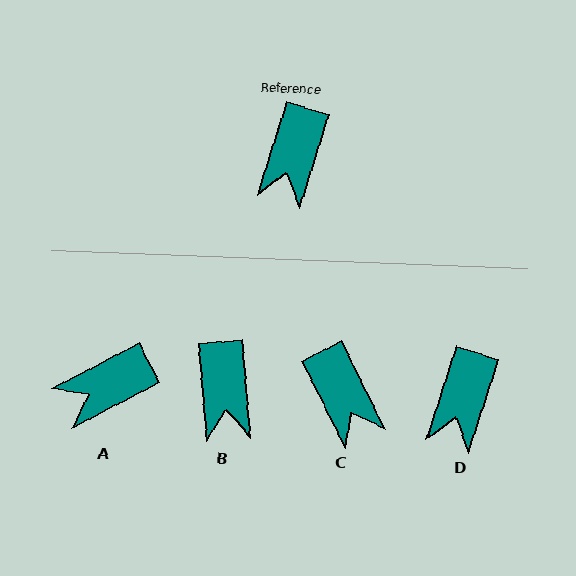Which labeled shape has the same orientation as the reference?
D.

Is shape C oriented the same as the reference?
No, it is off by about 44 degrees.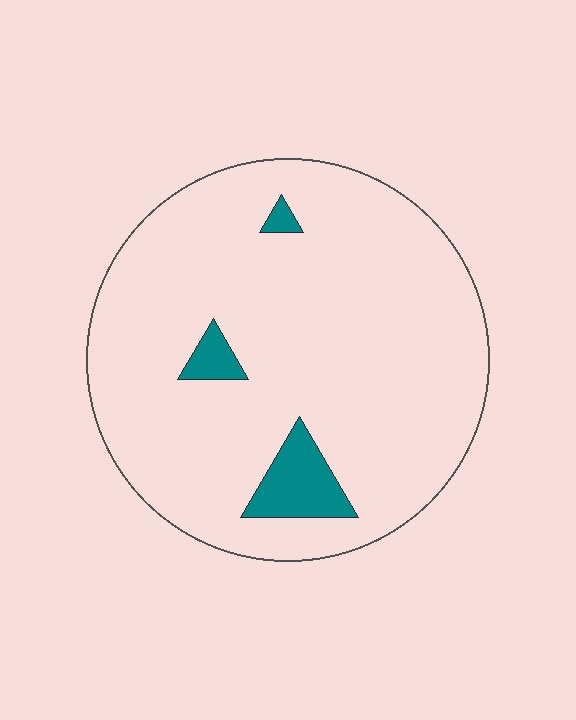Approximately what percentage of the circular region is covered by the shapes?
Approximately 5%.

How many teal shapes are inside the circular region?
3.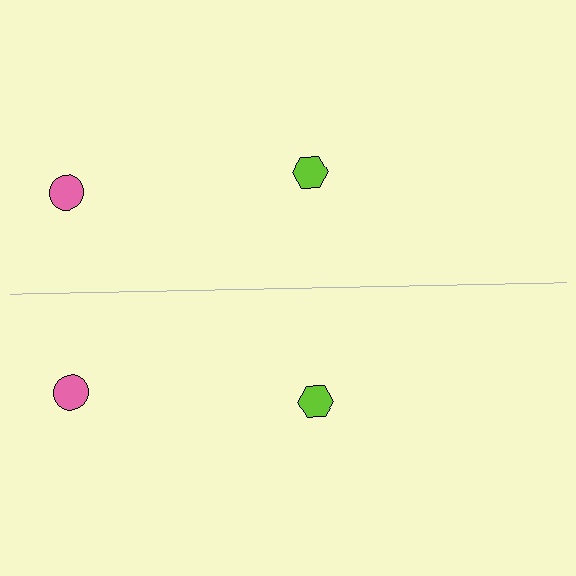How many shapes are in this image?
There are 4 shapes in this image.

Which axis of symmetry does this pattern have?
The pattern has a horizontal axis of symmetry running through the center of the image.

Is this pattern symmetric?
Yes, this pattern has bilateral (reflection) symmetry.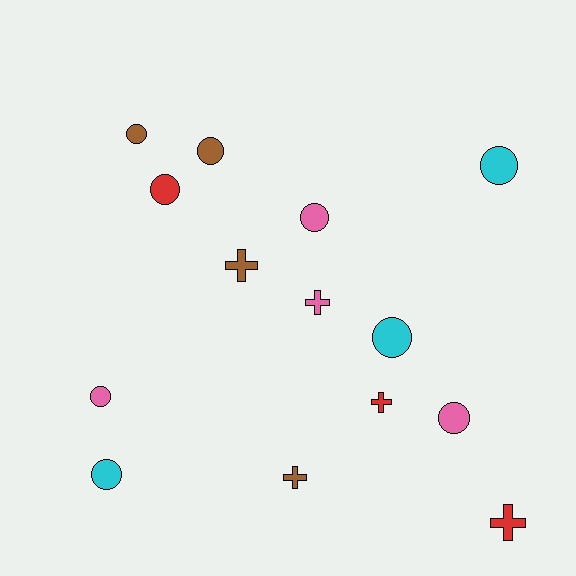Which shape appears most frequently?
Circle, with 9 objects.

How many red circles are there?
There is 1 red circle.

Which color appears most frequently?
Brown, with 4 objects.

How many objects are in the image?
There are 14 objects.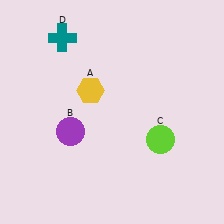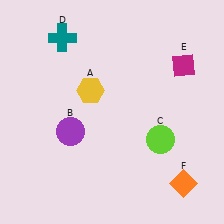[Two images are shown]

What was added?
A magenta diamond (E), an orange diamond (F) were added in Image 2.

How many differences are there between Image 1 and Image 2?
There are 2 differences between the two images.